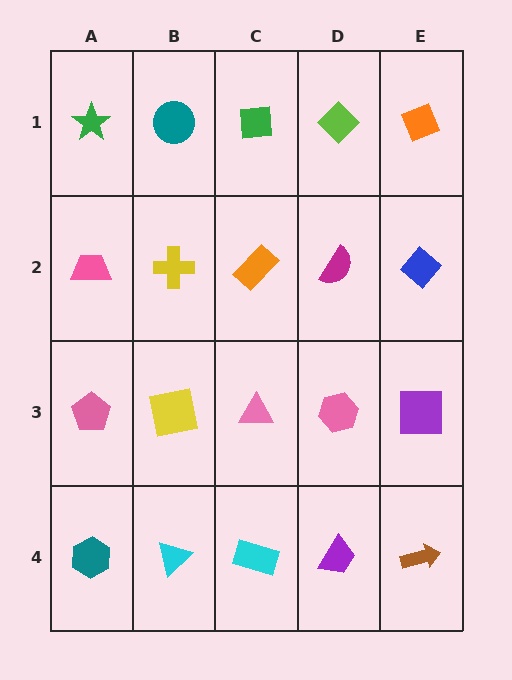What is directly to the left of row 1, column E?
A lime diamond.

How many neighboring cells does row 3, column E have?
3.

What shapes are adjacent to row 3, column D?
A magenta semicircle (row 2, column D), a purple trapezoid (row 4, column D), a pink triangle (row 3, column C), a purple square (row 3, column E).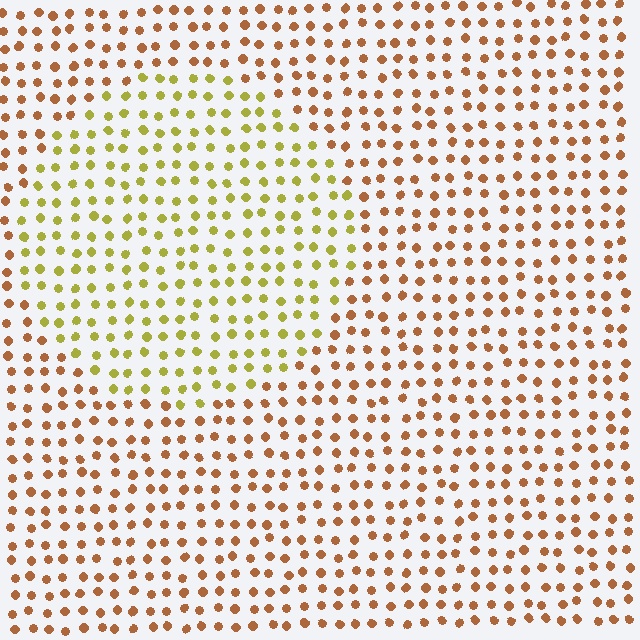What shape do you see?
I see a circle.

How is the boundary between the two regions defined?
The boundary is defined purely by a slight shift in hue (about 42 degrees). Spacing, size, and orientation are identical on both sides.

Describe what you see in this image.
The image is filled with small brown elements in a uniform arrangement. A circle-shaped region is visible where the elements are tinted to a slightly different hue, forming a subtle color boundary.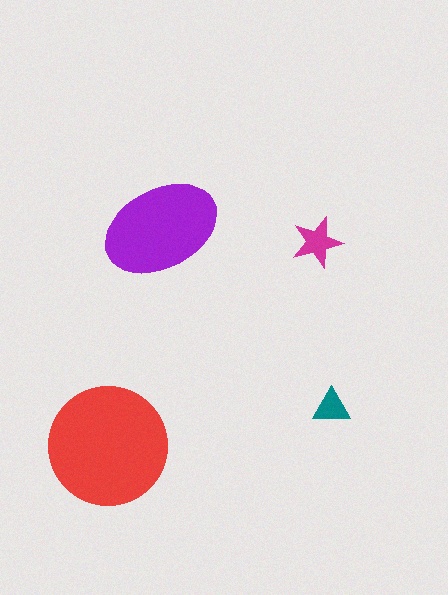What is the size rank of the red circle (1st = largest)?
1st.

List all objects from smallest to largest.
The teal triangle, the magenta star, the purple ellipse, the red circle.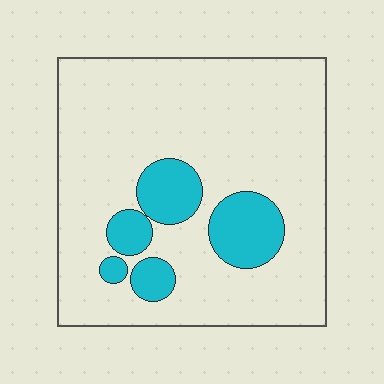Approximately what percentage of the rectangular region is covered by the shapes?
Approximately 15%.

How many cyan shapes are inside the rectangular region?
5.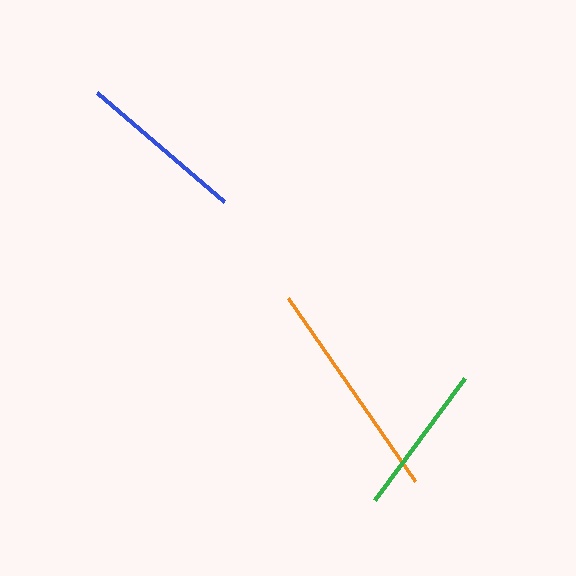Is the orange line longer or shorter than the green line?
The orange line is longer than the green line.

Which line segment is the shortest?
The green line is the shortest at approximately 151 pixels.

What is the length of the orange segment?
The orange segment is approximately 223 pixels long.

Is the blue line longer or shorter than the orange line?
The orange line is longer than the blue line.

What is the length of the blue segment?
The blue segment is approximately 167 pixels long.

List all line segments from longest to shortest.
From longest to shortest: orange, blue, green.